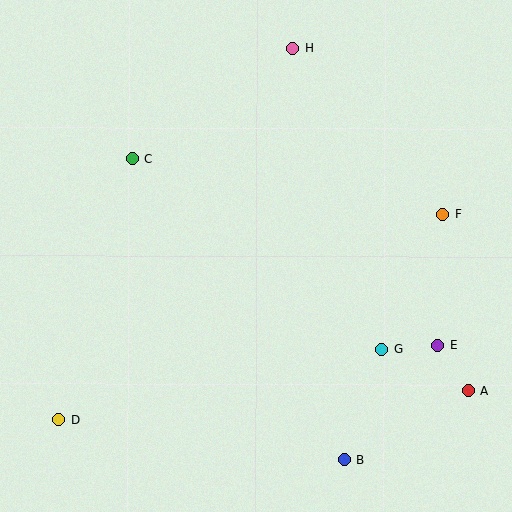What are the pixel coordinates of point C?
Point C is at (132, 158).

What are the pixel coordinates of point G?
Point G is at (381, 349).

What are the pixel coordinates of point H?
Point H is at (292, 48).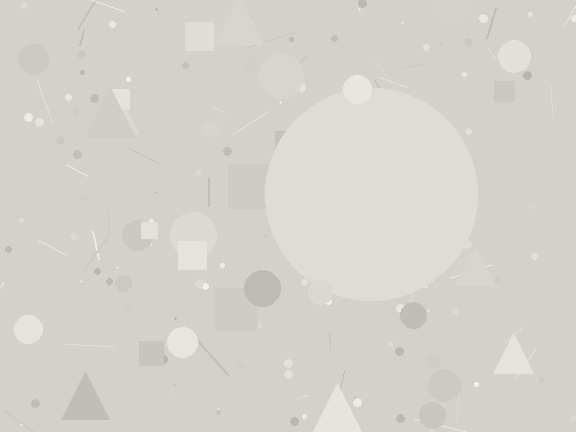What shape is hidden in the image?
A circle is hidden in the image.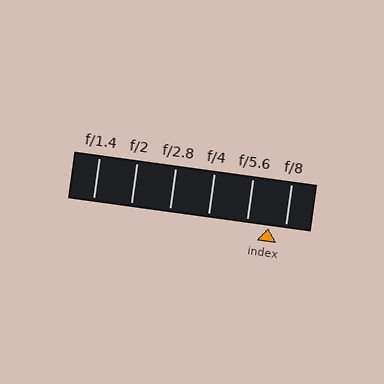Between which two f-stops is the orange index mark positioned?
The index mark is between f/5.6 and f/8.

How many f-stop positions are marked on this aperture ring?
There are 6 f-stop positions marked.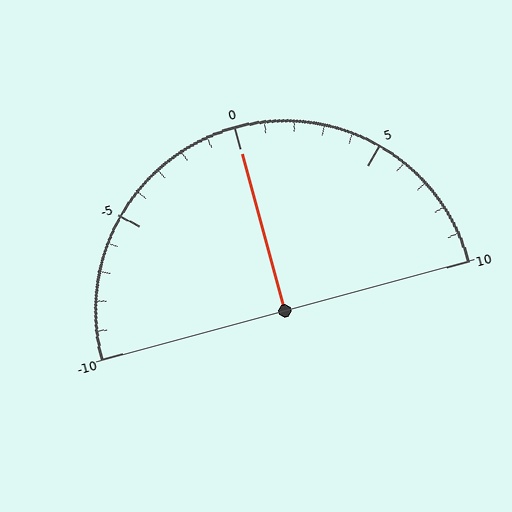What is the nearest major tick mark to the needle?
The nearest major tick mark is 0.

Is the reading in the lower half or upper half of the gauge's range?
The reading is in the upper half of the range (-10 to 10).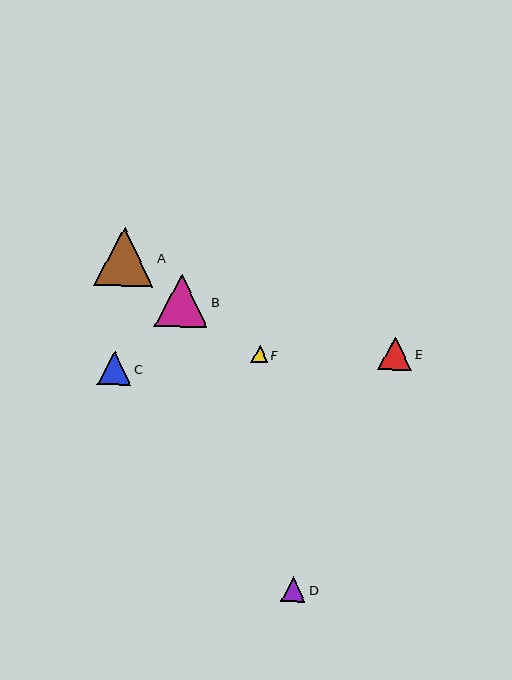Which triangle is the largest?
Triangle A is the largest with a size of approximately 59 pixels.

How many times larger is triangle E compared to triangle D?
Triangle E is approximately 1.4 times the size of triangle D.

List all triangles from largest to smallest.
From largest to smallest: A, B, C, E, D, F.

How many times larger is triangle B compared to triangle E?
Triangle B is approximately 1.6 times the size of triangle E.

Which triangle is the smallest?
Triangle F is the smallest with a size of approximately 16 pixels.